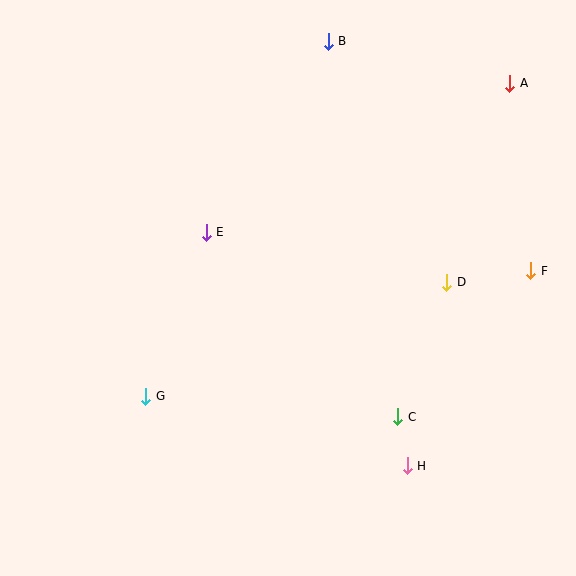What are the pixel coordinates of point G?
Point G is at (146, 396).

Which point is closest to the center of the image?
Point E at (206, 232) is closest to the center.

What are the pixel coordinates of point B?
Point B is at (328, 41).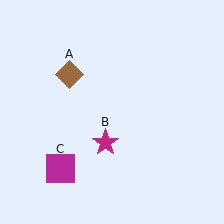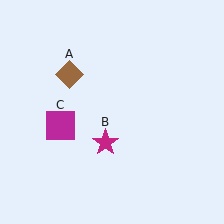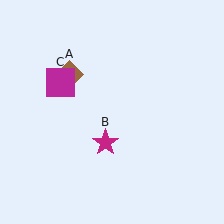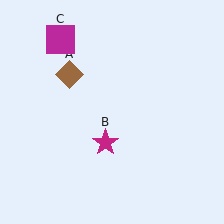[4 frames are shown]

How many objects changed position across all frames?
1 object changed position: magenta square (object C).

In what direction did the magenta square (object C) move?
The magenta square (object C) moved up.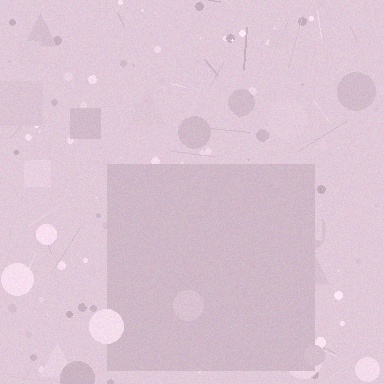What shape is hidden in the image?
A square is hidden in the image.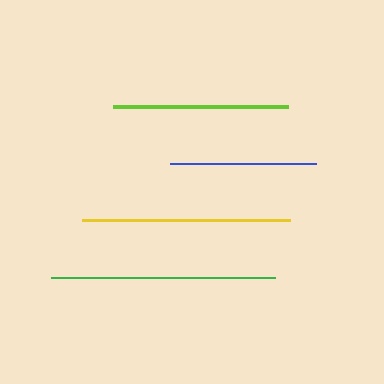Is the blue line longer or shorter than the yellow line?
The yellow line is longer than the blue line.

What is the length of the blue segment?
The blue segment is approximately 146 pixels long.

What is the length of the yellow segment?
The yellow segment is approximately 208 pixels long.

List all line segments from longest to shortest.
From longest to shortest: green, yellow, lime, blue.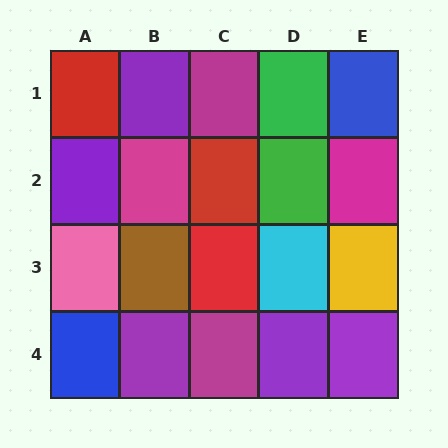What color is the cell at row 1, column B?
Purple.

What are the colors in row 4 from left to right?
Blue, purple, magenta, purple, purple.